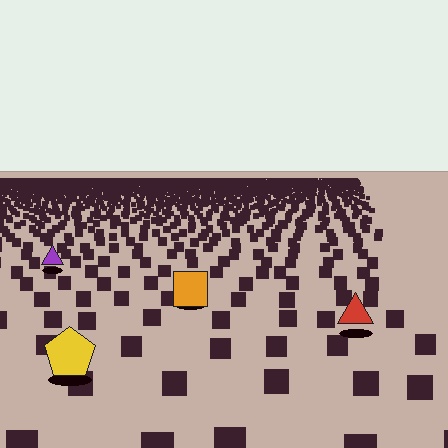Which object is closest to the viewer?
The yellow pentagon is closest. The texture marks near it are larger and more spread out.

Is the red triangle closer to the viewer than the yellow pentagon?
No. The yellow pentagon is closer — you can tell from the texture gradient: the ground texture is coarser near it.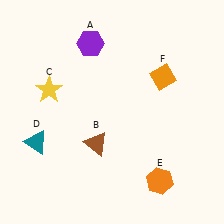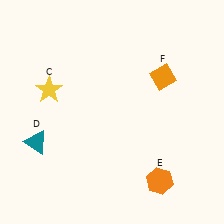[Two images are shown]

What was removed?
The brown triangle (B), the purple hexagon (A) were removed in Image 2.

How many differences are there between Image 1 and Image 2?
There are 2 differences between the two images.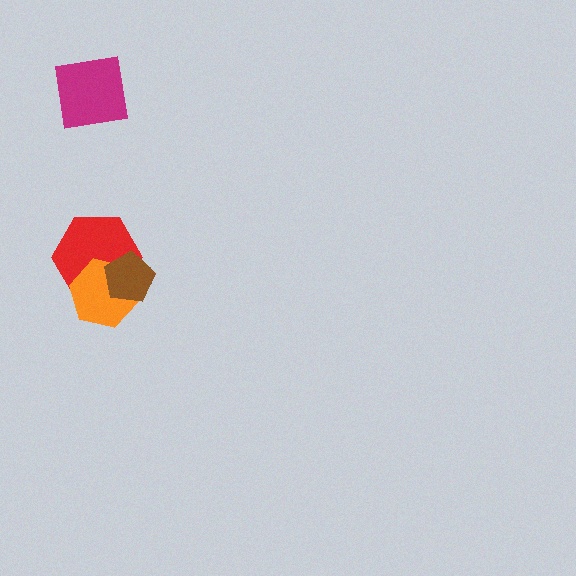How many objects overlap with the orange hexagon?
2 objects overlap with the orange hexagon.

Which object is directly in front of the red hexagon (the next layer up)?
The orange hexagon is directly in front of the red hexagon.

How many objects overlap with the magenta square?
0 objects overlap with the magenta square.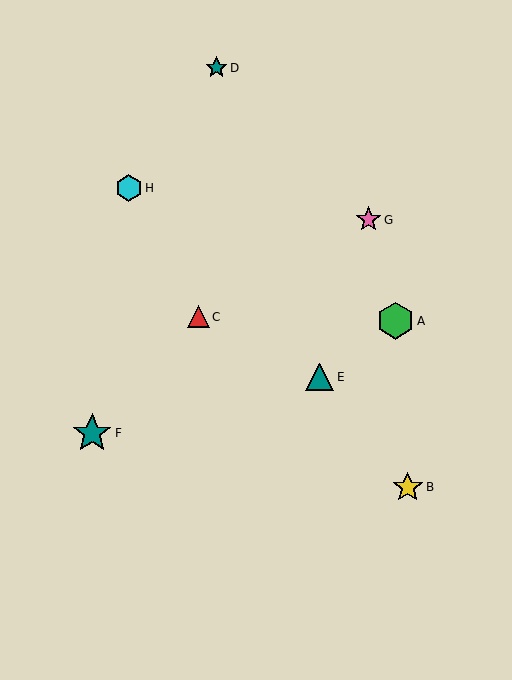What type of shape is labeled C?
Shape C is a red triangle.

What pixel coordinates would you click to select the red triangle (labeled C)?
Click at (199, 317) to select the red triangle C.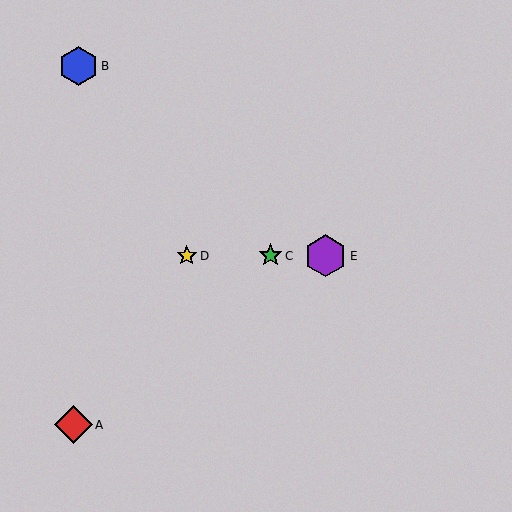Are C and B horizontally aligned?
No, C is at y≈256 and B is at y≈66.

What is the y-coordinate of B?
Object B is at y≈66.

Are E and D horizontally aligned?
Yes, both are at y≈256.